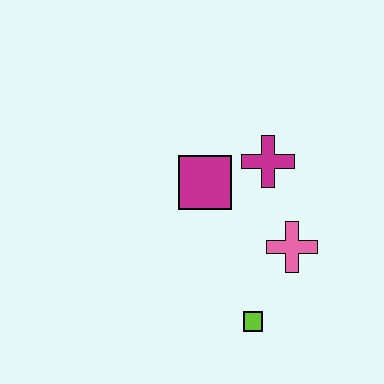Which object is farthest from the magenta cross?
The lime square is farthest from the magenta cross.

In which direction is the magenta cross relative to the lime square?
The magenta cross is above the lime square.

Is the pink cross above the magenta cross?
No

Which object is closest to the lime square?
The pink cross is closest to the lime square.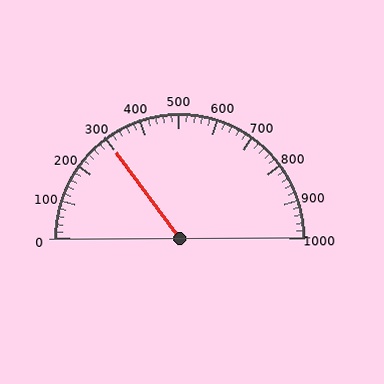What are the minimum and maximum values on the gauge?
The gauge ranges from 0 to 1000.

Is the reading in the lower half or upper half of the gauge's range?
The reading is in the lower half of the range (0 to 1000).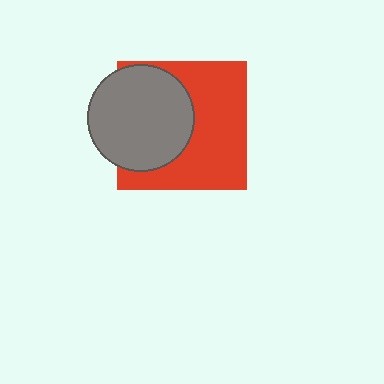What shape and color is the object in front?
The object in front is a gray circle.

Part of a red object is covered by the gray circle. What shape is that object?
It is a square.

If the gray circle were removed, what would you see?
You would see the complete red square.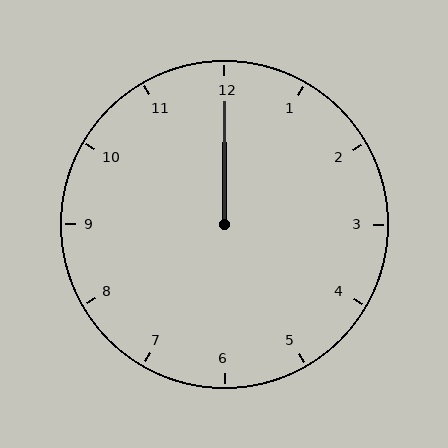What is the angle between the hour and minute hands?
Approximately 0 degrees.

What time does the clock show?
12:00.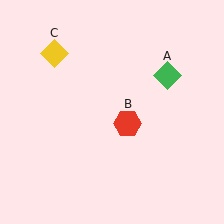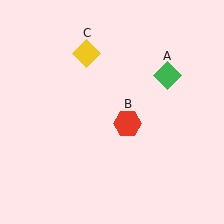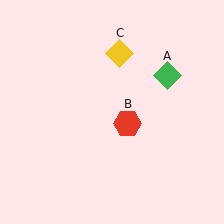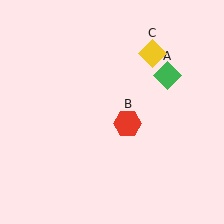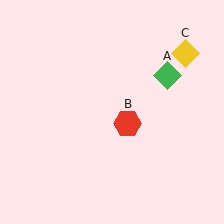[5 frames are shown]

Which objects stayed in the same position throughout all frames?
Green diamond (object A) and red hexagon (object B) remained stationary.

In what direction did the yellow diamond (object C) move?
The yellow diamond (object C) moved right.